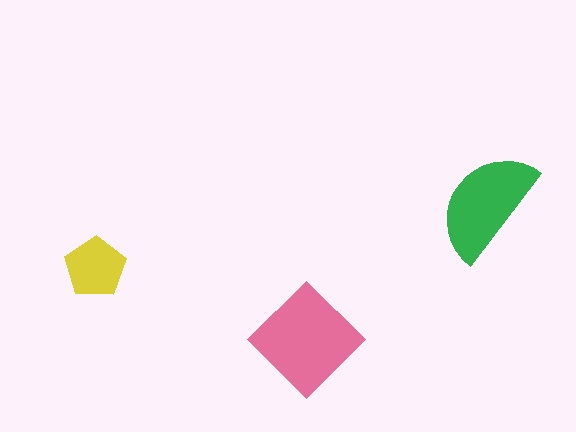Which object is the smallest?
The yellow pentagon.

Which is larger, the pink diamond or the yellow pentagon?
The pink diamond.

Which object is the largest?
The pink diamond.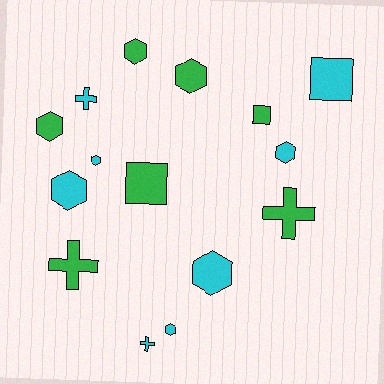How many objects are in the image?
There are 15 objects.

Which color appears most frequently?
Cyan, with 8 objects.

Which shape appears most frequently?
Hexagon, with 8 objects.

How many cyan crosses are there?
There are 2 cyan crosses.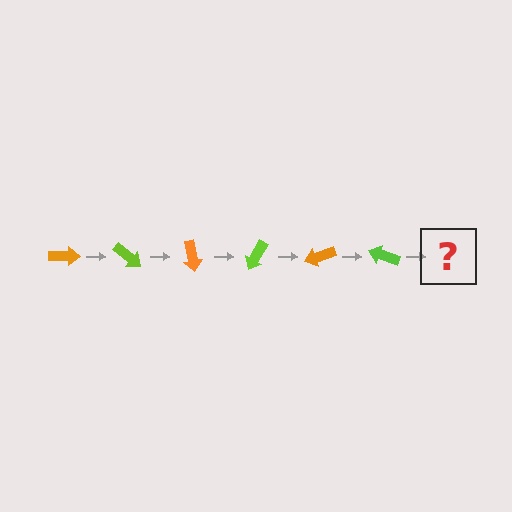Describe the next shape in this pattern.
It should be an orange arrow, rotated 240 degrees from the start.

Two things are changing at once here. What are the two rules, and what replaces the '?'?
The two rules are that it rotates 40 degrees each step and the color cycles through orange and lime. The '?' should be an orange arrow, rotated 240 degrees from the start.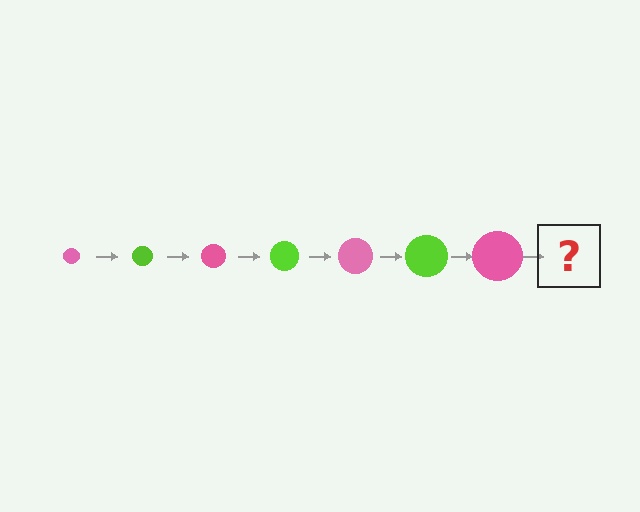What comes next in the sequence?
The next element should be a lime circle, larger than the previous one.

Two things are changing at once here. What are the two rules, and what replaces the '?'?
The two rules are that the circle grows larger each step and the color cycles through pink and lime. The '?' should be a lime circle, larger than the previous one.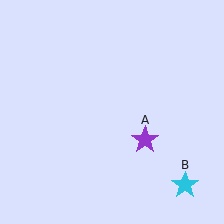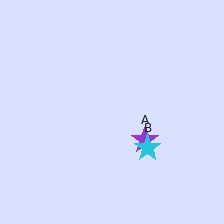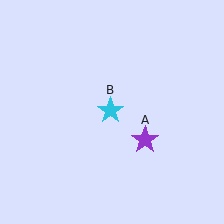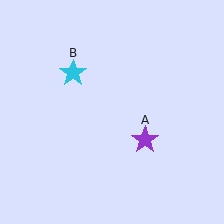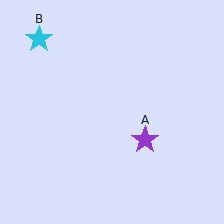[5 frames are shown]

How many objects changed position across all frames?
1 object changed position: cyan star (object B).